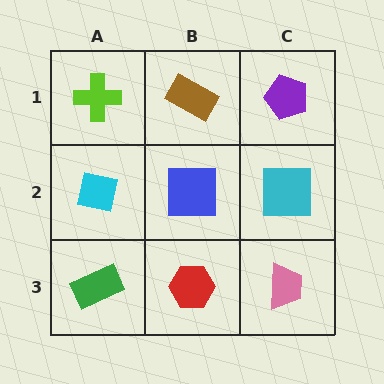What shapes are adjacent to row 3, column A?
A cyan square (row 2, column A), a red hexagon (row 3, column B).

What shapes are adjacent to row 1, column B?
A blue square (row 2, column B), a lime cross (row 1, column A), a purple pentagon (row 1, column C).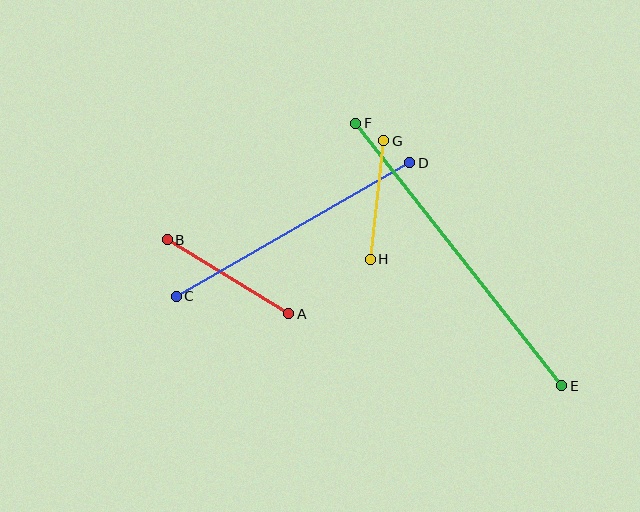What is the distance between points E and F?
The distance is approximately 334 pixels.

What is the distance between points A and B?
The distance is approximately 142 pixels.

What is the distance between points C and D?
The distance is approximately 269 pixels.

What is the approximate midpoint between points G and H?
The midpoint is at approximately (377, 200) pixels.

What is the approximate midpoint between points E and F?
The midpoint is at approximately (459, 254) pixels.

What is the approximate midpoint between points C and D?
The midpoint is at approximately (293, 230) pixels.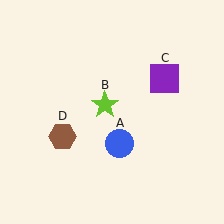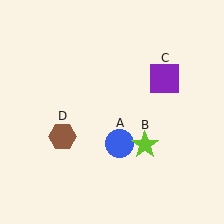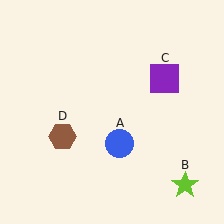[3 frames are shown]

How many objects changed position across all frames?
1 object changed position: lime star (object B).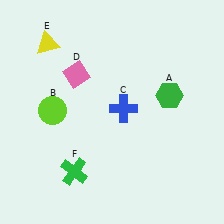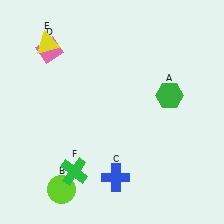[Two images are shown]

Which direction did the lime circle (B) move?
The lime circle (B) moved down.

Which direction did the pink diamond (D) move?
The pink diamond (D) moved left.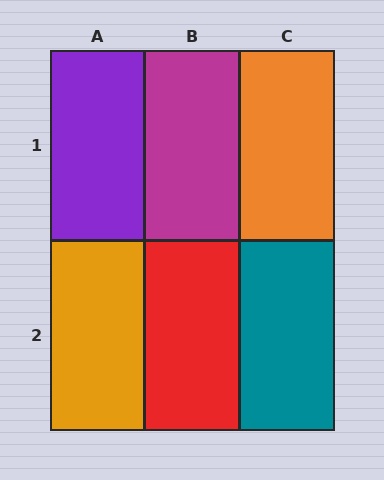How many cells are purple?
1 cell is purple.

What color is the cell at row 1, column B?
Magenta.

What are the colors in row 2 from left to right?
Orange, red, teal.